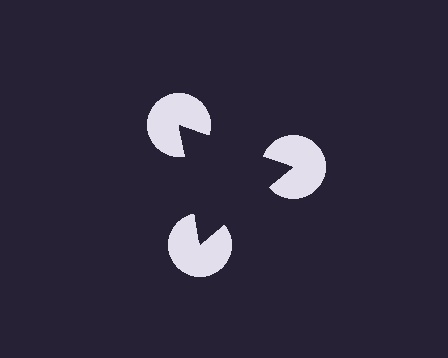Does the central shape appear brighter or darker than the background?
It typically appears slightly darker than the background, even though no actual brightness change is drawn.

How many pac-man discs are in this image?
There are 3 — one at each vertex of the illusory triangle.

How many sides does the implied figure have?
3 sides.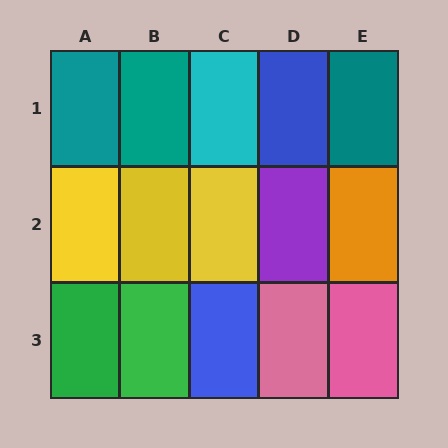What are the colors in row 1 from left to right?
Teal, teal, cyan, blue, teal.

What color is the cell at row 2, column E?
Orange.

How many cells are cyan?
1 cell is cyan.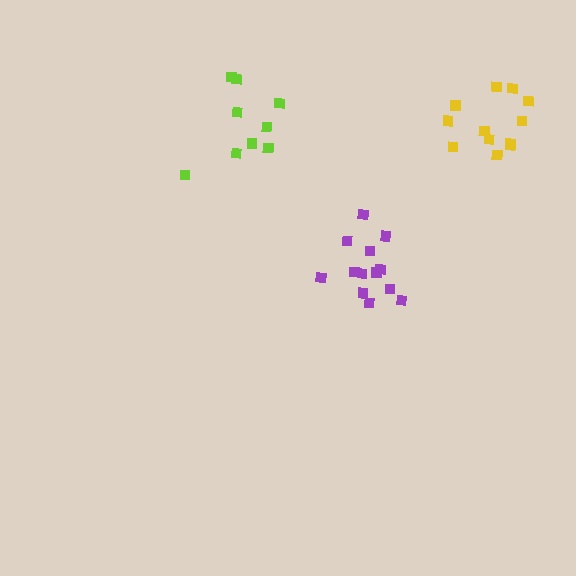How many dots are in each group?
Group 1: 13 dots, Group 2: 12 dots, Group 3: 9 dots (34 total).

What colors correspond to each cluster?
The clusters are colored: purple, yellow, lime.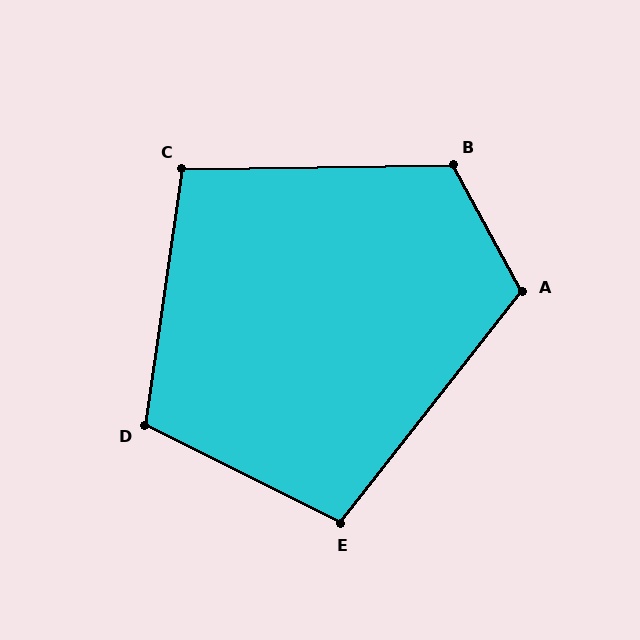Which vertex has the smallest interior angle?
C, at approximately 99 degrees.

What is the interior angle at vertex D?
Approximately 108 degrees (obtuse).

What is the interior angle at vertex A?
Approximately 113 degrees (obtuse).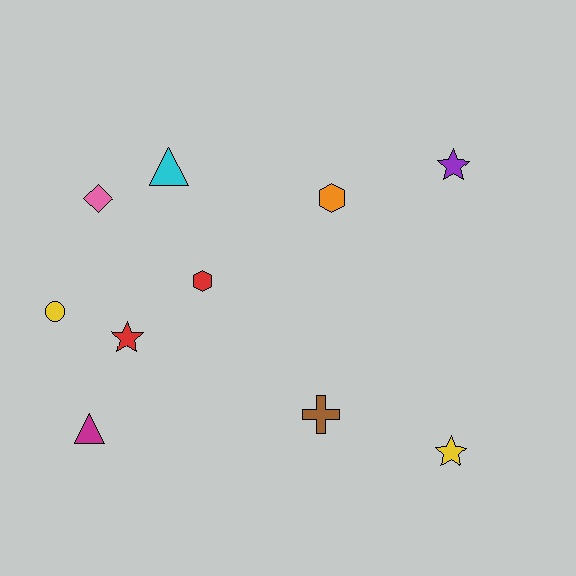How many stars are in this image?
There are 3 stars.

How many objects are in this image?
There are 10 objects.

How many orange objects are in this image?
There is 1 orange object.